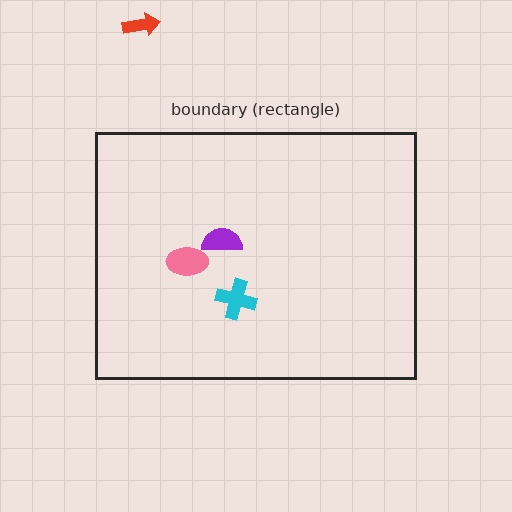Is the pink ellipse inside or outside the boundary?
Inside.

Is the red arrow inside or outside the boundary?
Outside.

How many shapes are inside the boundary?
3 inside, 1 outside.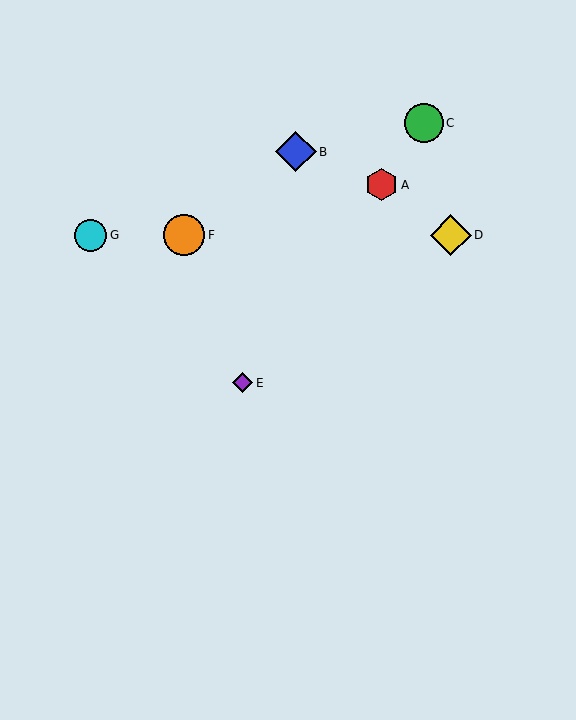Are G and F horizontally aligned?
Yes, both are at y≈235.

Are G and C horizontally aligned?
No, G is at y≈235 and C is at y≈123.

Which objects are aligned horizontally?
Objects D, F, G are aligned horizontally.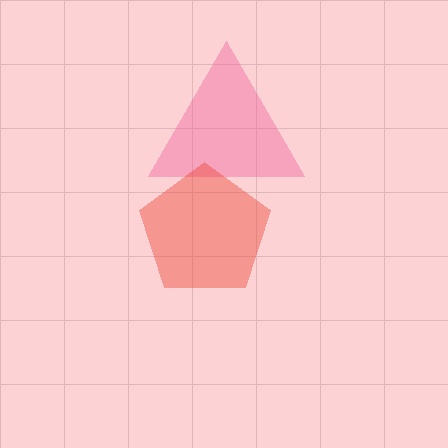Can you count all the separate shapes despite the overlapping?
Yes, there are 2 separate shapes.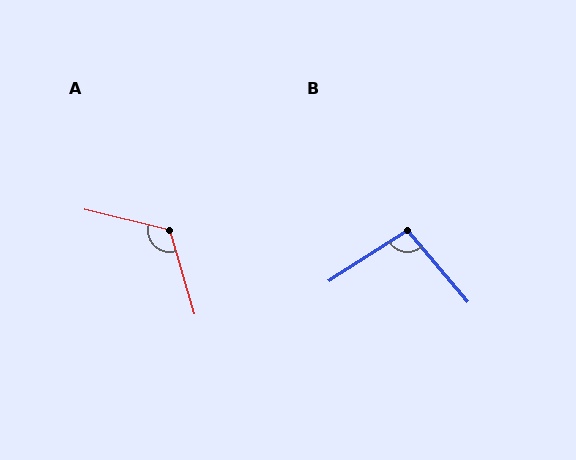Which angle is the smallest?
B, at approximately 98 degrees.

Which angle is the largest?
A, at approximately 120 degrees.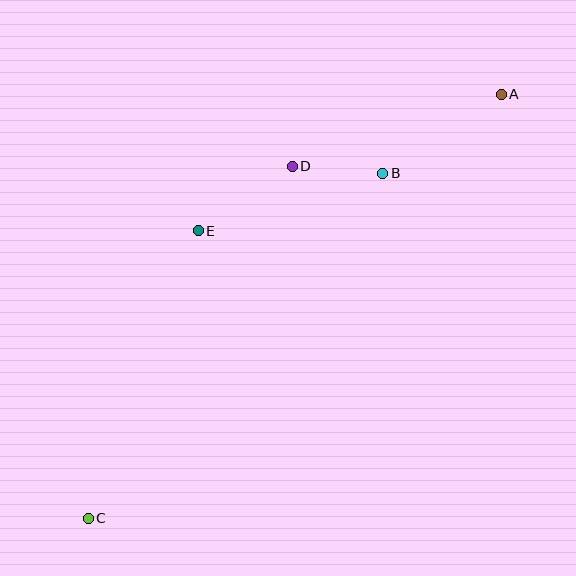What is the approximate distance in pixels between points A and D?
The distance between A and D is approximately 221 pixels.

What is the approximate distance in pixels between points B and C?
The distance between B and C is approximately 454 pixels.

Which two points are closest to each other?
Points B and D are closest to each other.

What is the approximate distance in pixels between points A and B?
The distance between A and B is approximately 142 pixels.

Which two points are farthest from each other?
Points A and C are farthest from each other.